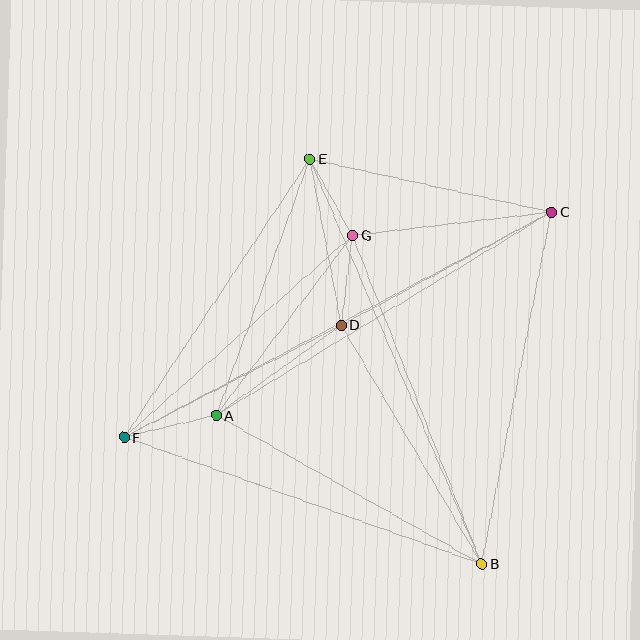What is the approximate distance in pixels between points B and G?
The distance between B and G is approximately 353 pixels.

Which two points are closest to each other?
Points E and G are closest to each other.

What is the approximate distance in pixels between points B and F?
The distance between B and F is approximately 379 pixels.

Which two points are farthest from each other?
Points C and F are farthest from each other.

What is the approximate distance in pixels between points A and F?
The distance between A and F is approximately 95 pixels.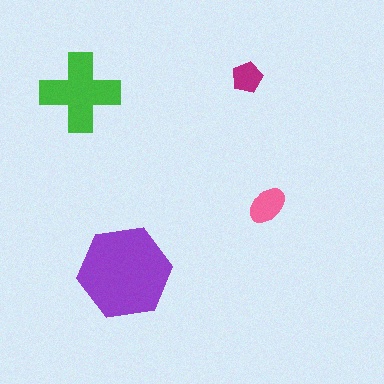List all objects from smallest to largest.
The magenta pentagon, the pink ellipse, the green cross, the purple hexagon.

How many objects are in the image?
There are 4 objects in the image.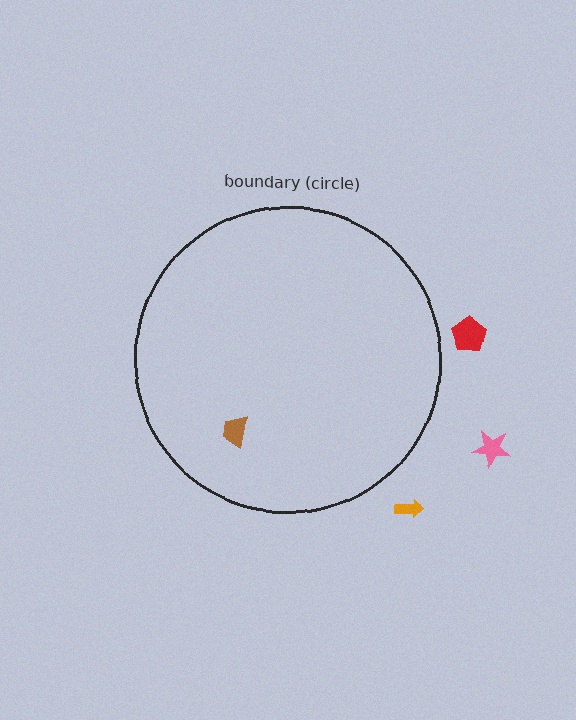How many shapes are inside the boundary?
1 inside, 3 outside.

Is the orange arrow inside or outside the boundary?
Outside.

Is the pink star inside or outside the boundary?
Outside.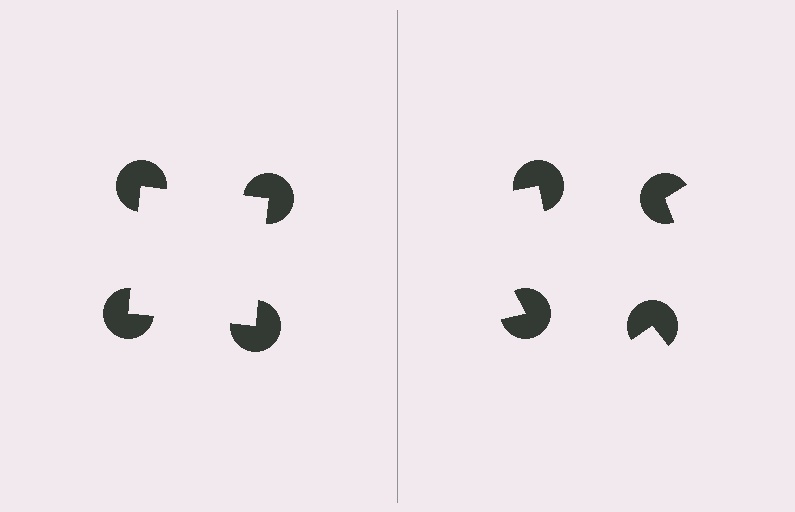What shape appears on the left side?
An illusory square.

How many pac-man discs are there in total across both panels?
8 — 4 on each side.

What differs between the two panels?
The pac-man discs are positioned identically on both sides; only the wedge orientations differ. On the left they align to a square; on the right they are misaligned.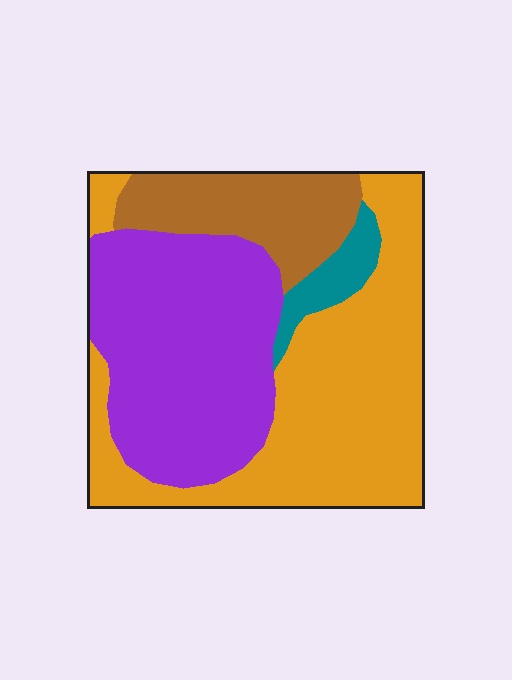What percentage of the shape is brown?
Brown covers roughly 15% of the shape.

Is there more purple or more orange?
Orange.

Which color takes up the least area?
Teal, at roughly 5%.